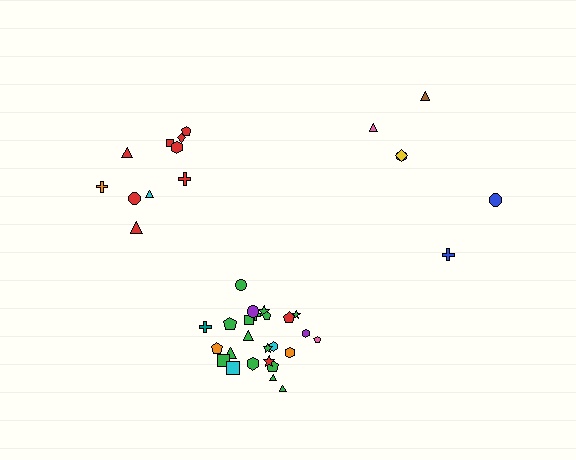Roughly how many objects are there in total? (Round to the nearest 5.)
Roughly 40 objects in total.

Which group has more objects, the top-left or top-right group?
The top-left group.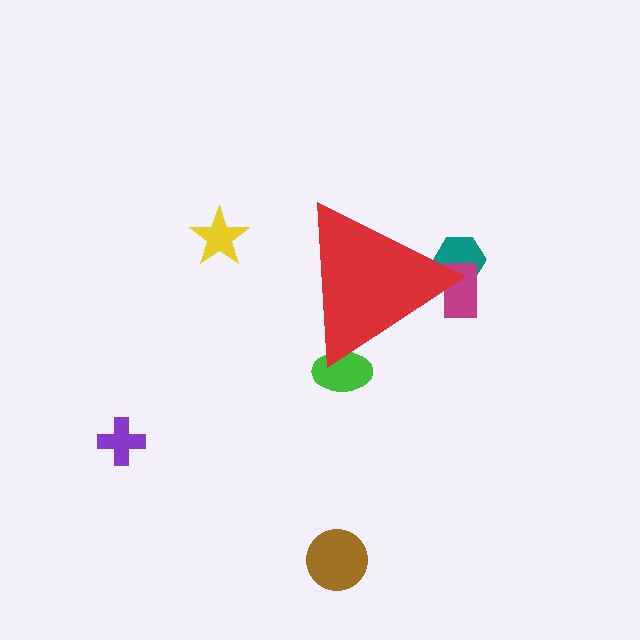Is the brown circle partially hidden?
No, the brown circle is fully visible.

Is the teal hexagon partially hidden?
Yes, the teal hexagon is partially hidden behind the red triangle.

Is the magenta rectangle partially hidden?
Yes, the magenta rectangle is partially hidden behind the red triangle.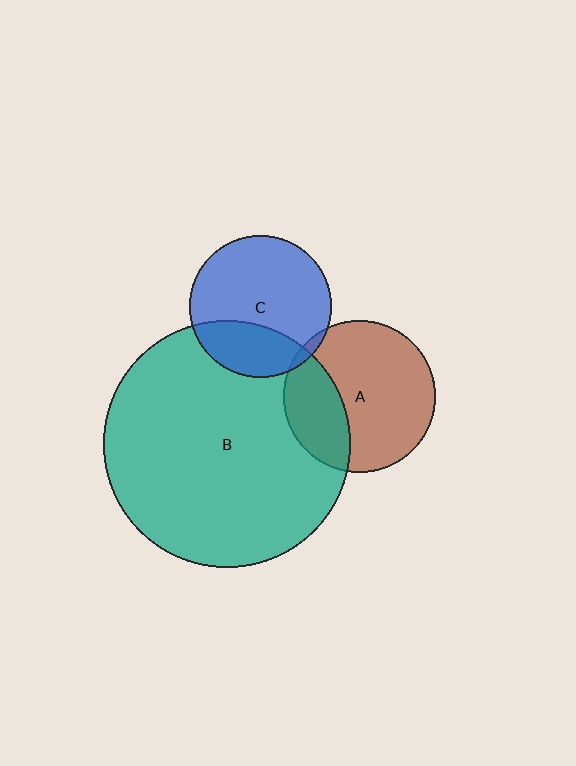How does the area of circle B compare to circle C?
Approximately 3.0 times.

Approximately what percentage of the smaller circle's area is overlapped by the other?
Approximately 30%.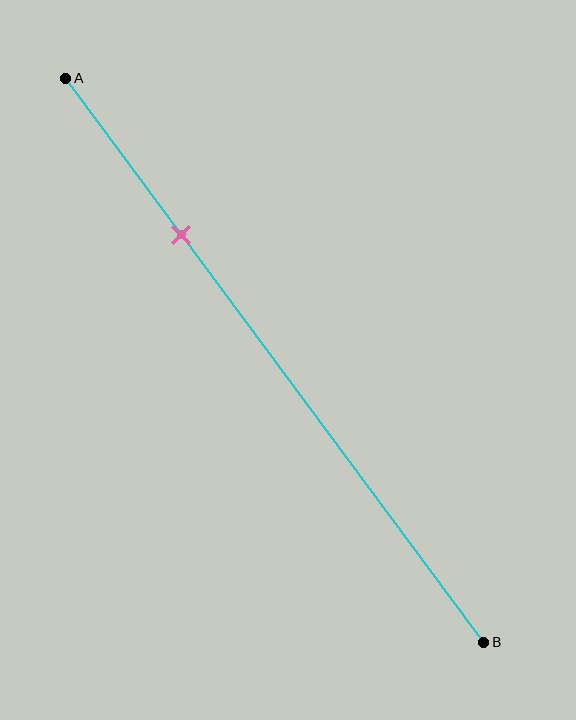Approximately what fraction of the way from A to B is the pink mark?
The pink mark is approximately 30% of the way from A to B.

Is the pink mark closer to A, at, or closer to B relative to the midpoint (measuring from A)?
The pink mark is closer to point A than the midpoint of segment AB.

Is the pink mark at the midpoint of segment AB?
No, the mark is at about 30% from A, not at the 50% midpoint.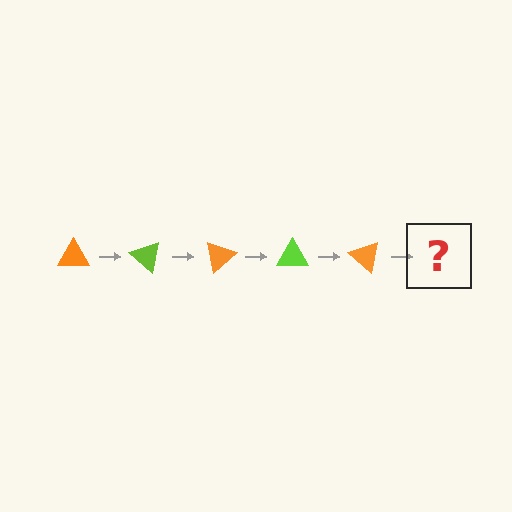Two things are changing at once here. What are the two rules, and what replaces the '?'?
The two rules are that it rotates 40 degrees each step and the color cycles through orange and lime. The '?' should be a lime triangle, rotated 200 degrees from the start.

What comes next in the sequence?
The next element should be a lime triangle, rotated 200 degrees from the start.